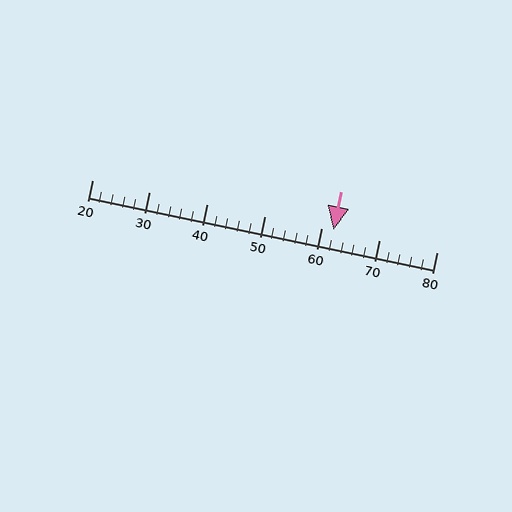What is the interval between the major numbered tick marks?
The major tick marks are spaced 10 units apart.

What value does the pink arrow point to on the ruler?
The pink arrow points to approximately 62.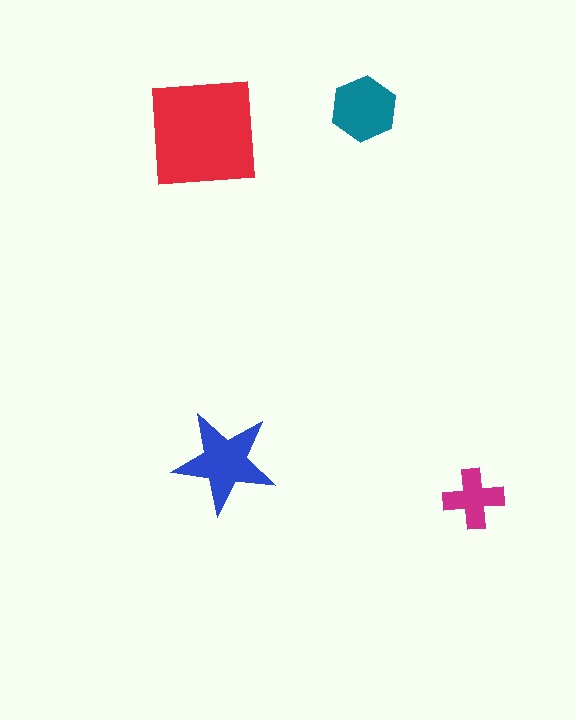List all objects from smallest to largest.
The magenta cross, the teal hexagon, the blue star, the red square.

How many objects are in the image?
There are 4 objects in the image.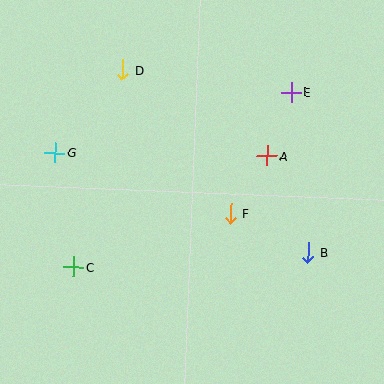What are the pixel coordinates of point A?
Point A is at (267, 156).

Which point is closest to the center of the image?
Point F at (231, 213) is closest to the center.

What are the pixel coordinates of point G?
Point G is at (55, 153).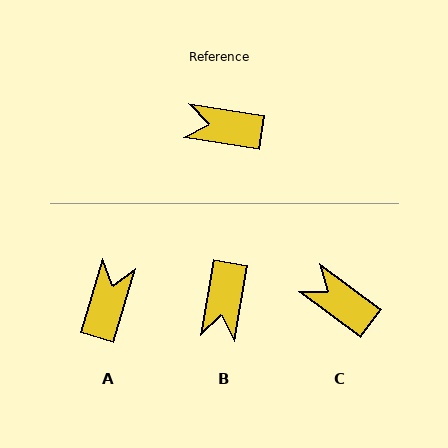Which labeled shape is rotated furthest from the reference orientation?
A, about 97 degrees away.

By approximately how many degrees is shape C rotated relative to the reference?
Approximately 27 degrees clockwise.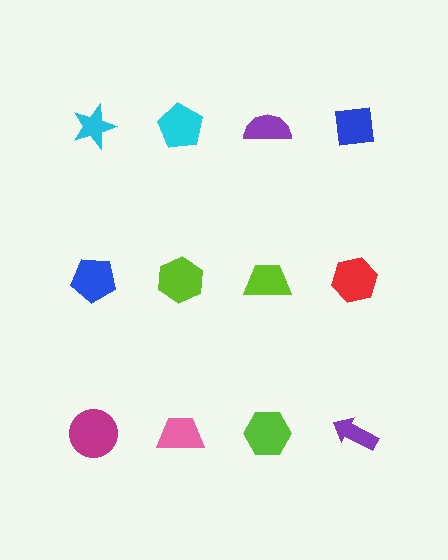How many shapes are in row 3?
4 shapes.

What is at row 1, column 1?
A cyan star.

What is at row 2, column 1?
A blue pentagon.